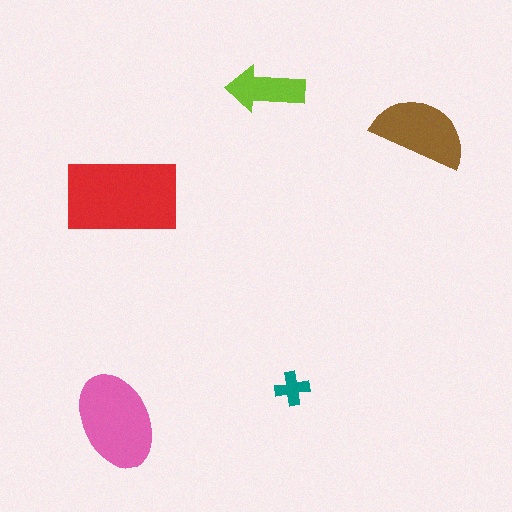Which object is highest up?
The lime arrow is topmost.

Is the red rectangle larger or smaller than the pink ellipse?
Larger.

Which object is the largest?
The red rectangle.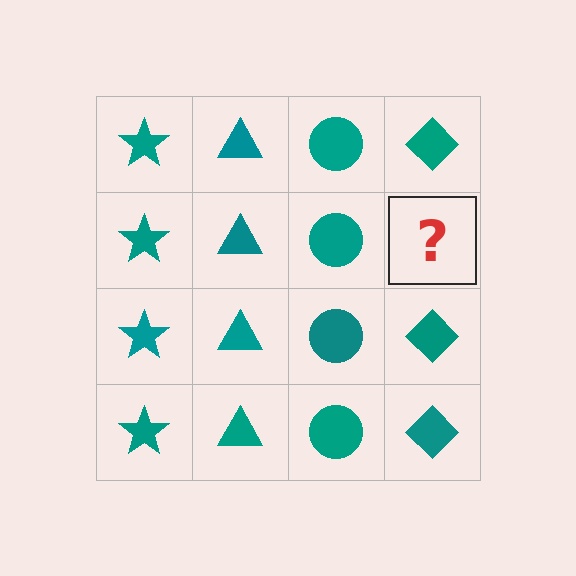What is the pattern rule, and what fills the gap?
The rule is that each column has a consistent shape. The gap should be filled with a teal diamond.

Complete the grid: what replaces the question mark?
The question mark should be replaced with a teal diamond.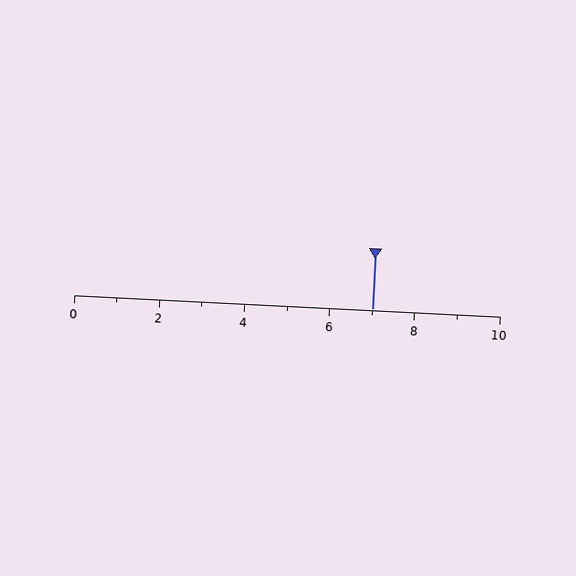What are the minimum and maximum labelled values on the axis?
The axis runs from 0 to 10.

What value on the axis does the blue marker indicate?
The marker indicates approximately 7.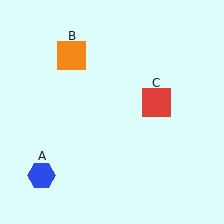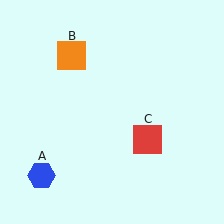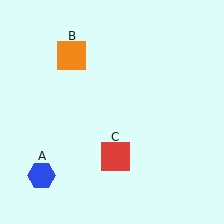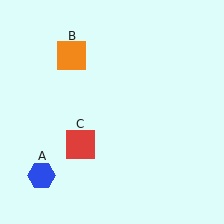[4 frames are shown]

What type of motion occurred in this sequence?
The red square (object C) rotated clockwise around the center of the scene.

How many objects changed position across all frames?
1 object changed position: red square (object C).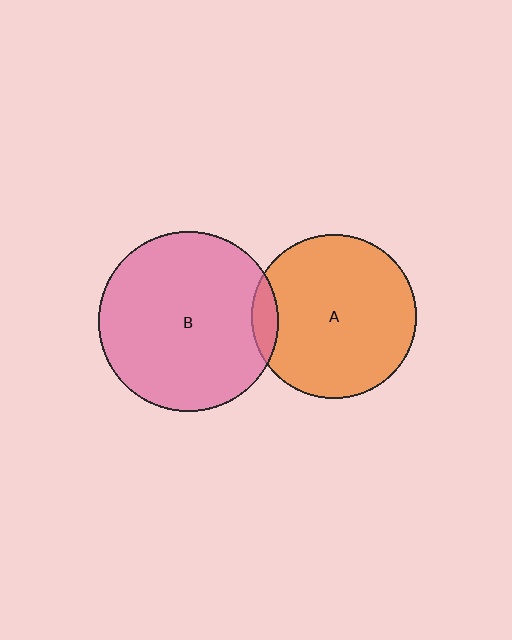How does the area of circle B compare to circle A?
Approximately 1.2 times.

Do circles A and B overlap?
Yes.